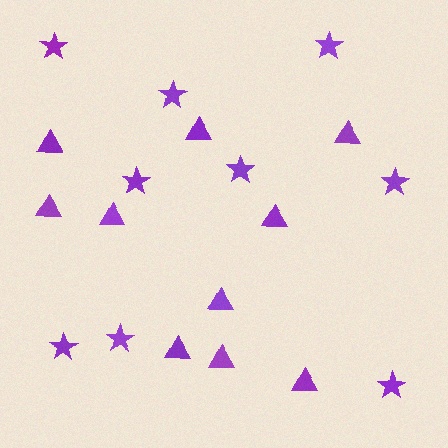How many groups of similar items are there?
There are 2 groups: one group of triangles (10) and one group of stars (9).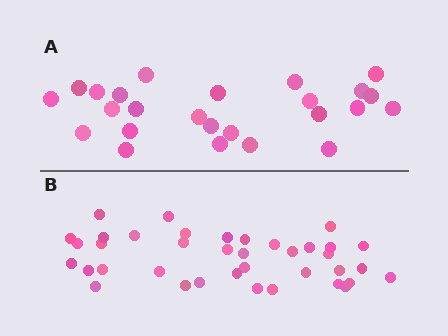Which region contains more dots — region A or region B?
Region B (the bottom region) has more dots.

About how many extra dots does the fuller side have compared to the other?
Region B has approximately 15 more dots than region A.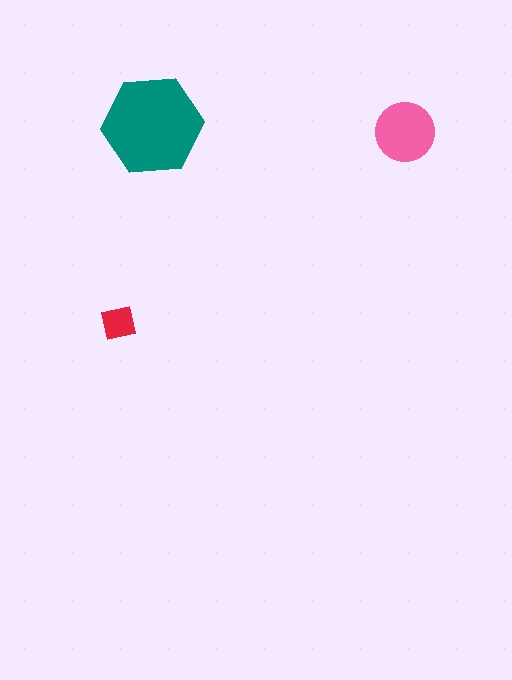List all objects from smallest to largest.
The red square, the pink circle, the teal hexagon.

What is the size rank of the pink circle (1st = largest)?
2nd.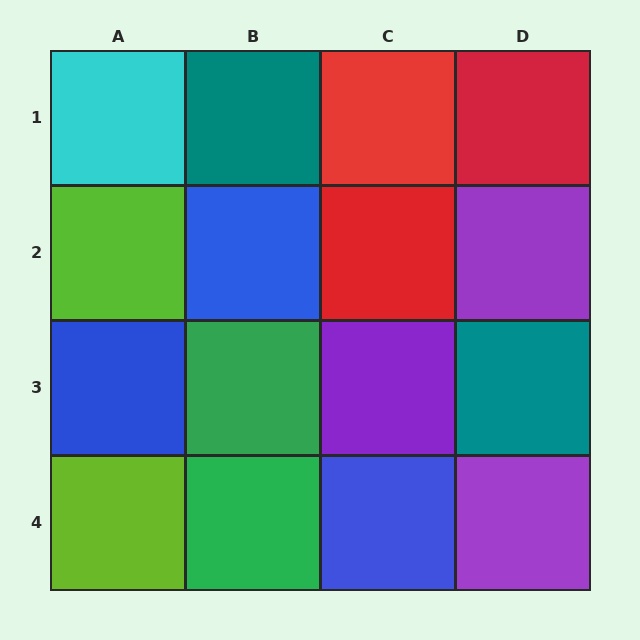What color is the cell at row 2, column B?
Blue.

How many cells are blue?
3 cells are blue.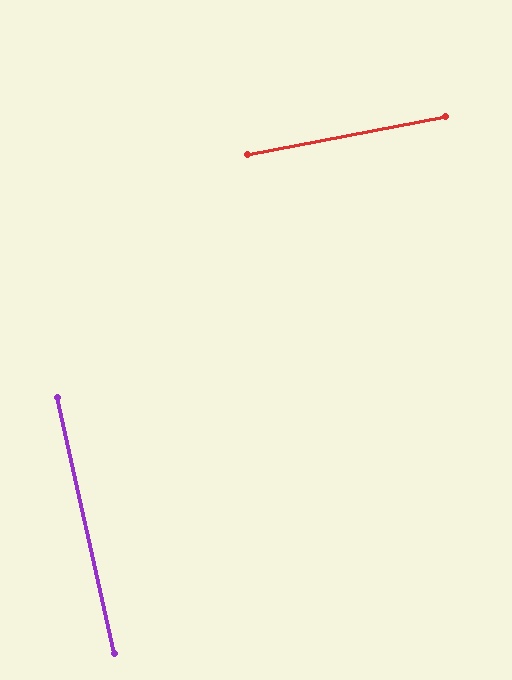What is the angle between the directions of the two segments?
Approximately 88 degrees.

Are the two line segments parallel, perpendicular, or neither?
Perpendicular — they meet at approximately 88°.